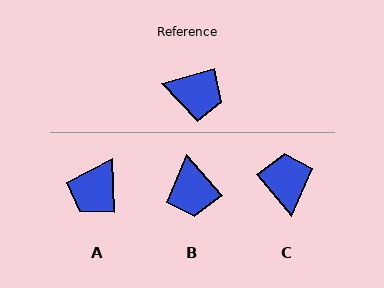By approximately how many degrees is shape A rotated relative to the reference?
Approximately 105 degrees clockwise.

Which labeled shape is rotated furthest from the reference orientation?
C, about 113 degrees away.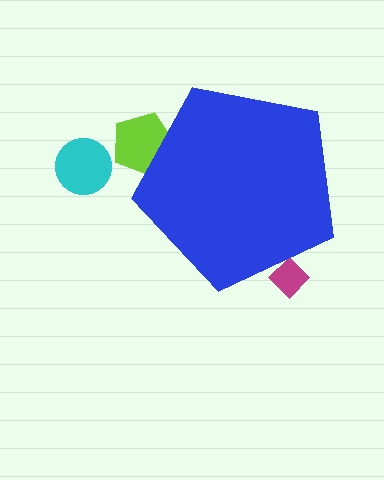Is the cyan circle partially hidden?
No, the cyan circle is fully visible.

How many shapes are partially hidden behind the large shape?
2 shapes are partially hidden.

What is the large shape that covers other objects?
A blue pentagon.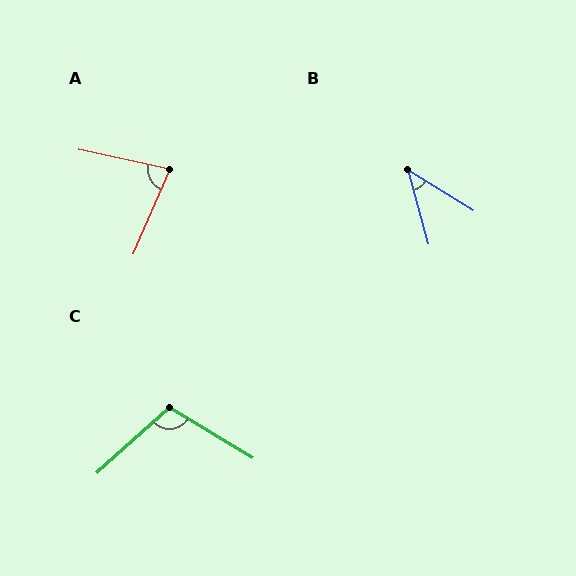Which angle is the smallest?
B, at approximately 43 degrees.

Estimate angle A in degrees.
Approximately 79 degrees.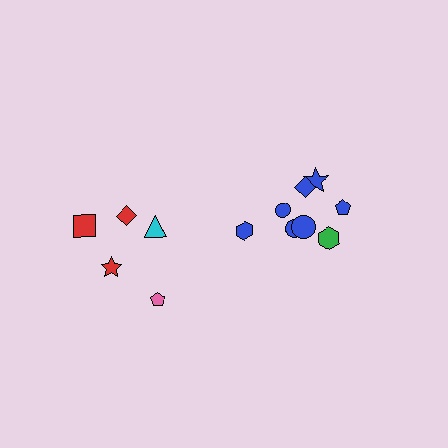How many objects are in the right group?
There are 8 objects.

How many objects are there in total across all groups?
There are 13 objects.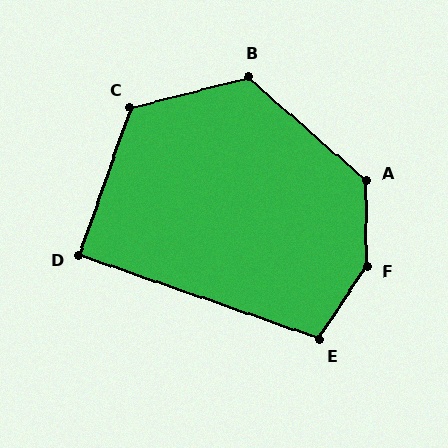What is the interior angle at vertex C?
Approximately 124 degrees (obtuse).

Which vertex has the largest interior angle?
F, at approximately 146 degrees.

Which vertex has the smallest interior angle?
D, at approximately 90 degrees.